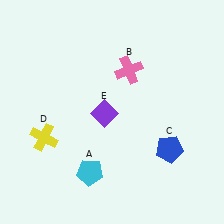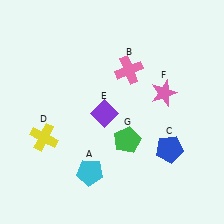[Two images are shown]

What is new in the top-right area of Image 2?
A pink star (F) was added in the top-right area of Image 2.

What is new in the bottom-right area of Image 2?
A green pentagon (G) was added in the bottom-right area of Image 2.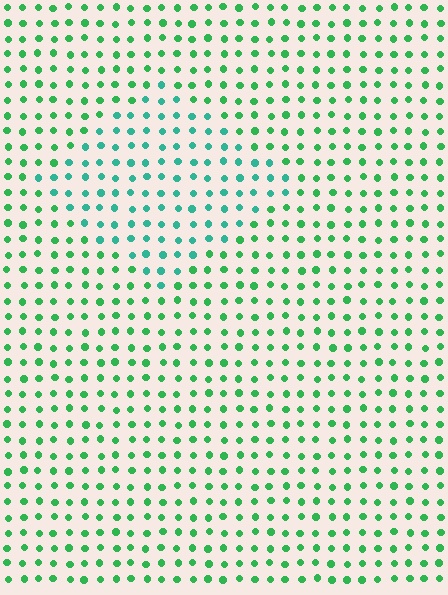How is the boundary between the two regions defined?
The boundary is defined purely by a slight shift in hue (about 31 degrees). Spacing, size, and orientation are identical on both sides.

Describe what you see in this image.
The image is filled with small green elements in a uniform arrangement. A diamond-shaped region is visible where the elements are tinted to a slightly different hue, forming a subtle color boundary.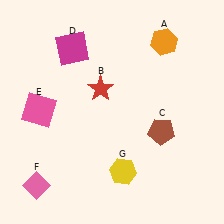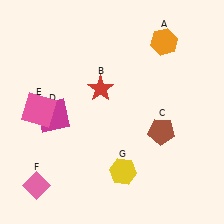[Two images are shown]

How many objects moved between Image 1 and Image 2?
1 object moved between the two images.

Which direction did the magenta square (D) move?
The magenta square (D) moved down.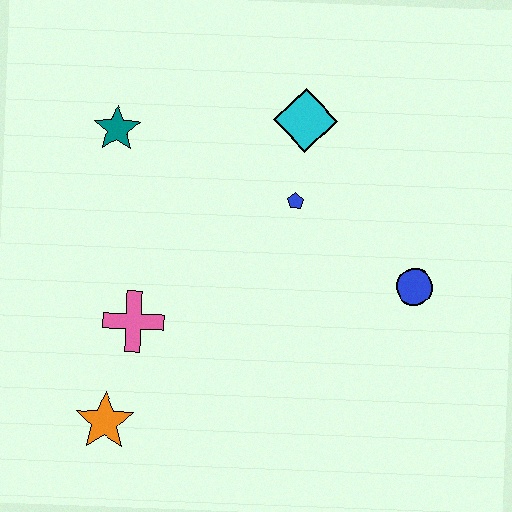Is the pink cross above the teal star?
No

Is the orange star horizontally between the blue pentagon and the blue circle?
No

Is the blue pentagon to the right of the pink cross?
Yes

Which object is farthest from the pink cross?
The blue circle is farthest from the pink cross.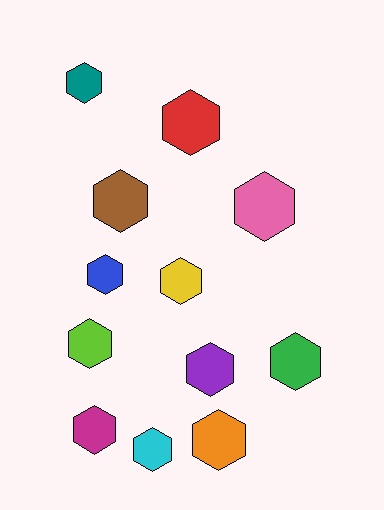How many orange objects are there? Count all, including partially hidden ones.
There is 1 orange object.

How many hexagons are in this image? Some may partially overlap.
There are 12 hexagons.